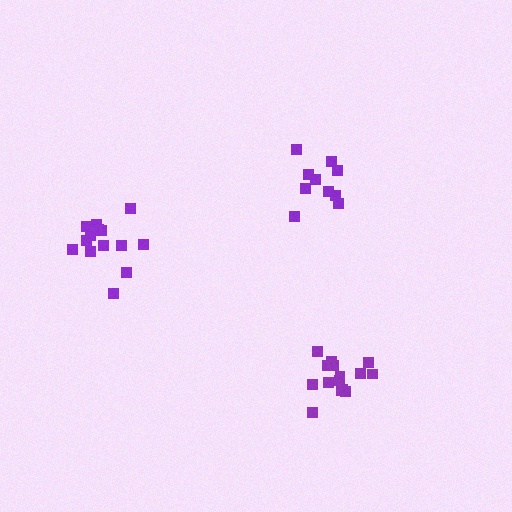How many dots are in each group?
Group 1: 15 dots, Group 2: 10 dots, Group 3: 14 dots (39 total).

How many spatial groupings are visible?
There are 3 spatial groupings.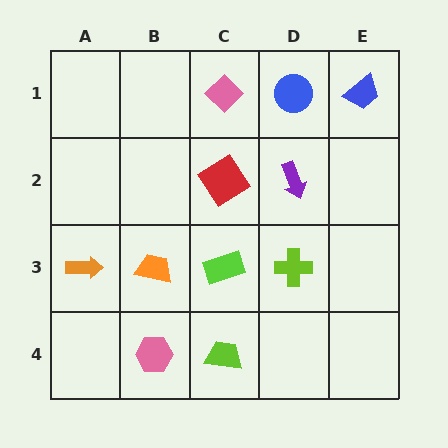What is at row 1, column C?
A pink diamond.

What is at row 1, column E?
A blue trapezoid.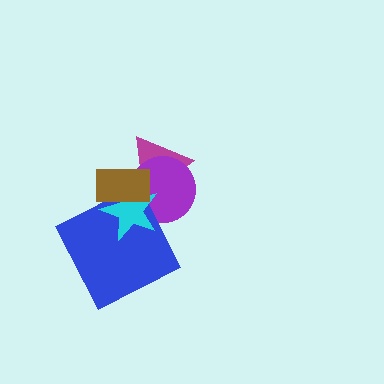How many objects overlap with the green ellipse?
5 objects overlap with the green ellipse.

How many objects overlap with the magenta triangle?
4 objects overlap with the magenta triangle.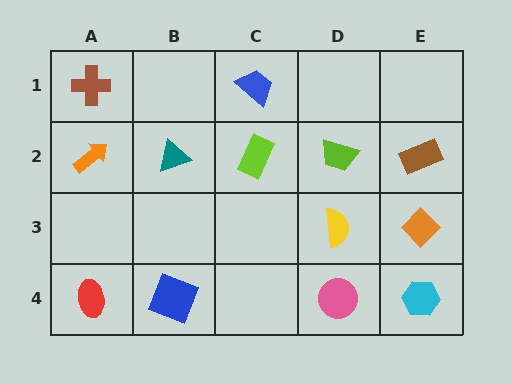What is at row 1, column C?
A blue trapezoid.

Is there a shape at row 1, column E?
No, that cell is empty.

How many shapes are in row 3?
2 shapes.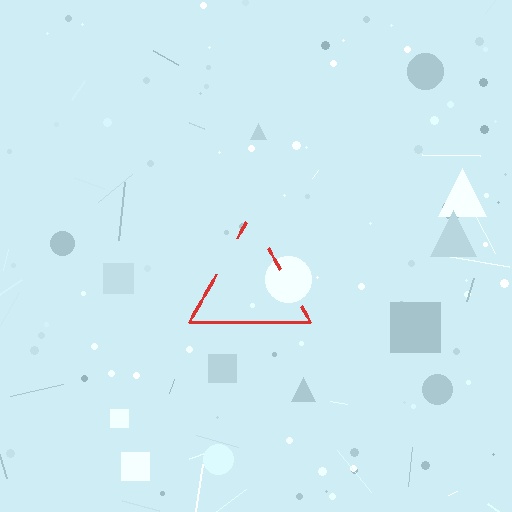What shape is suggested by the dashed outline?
The dashed outline suggests a triangle.